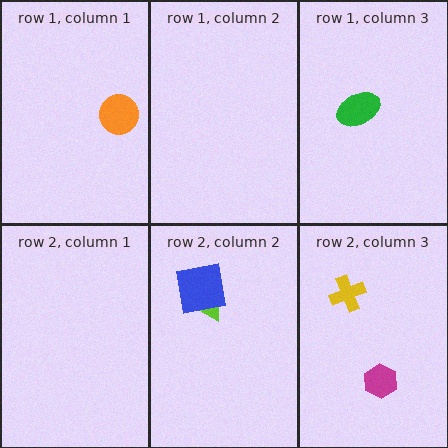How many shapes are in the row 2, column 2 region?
2.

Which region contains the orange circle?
The row 1, column 1 region.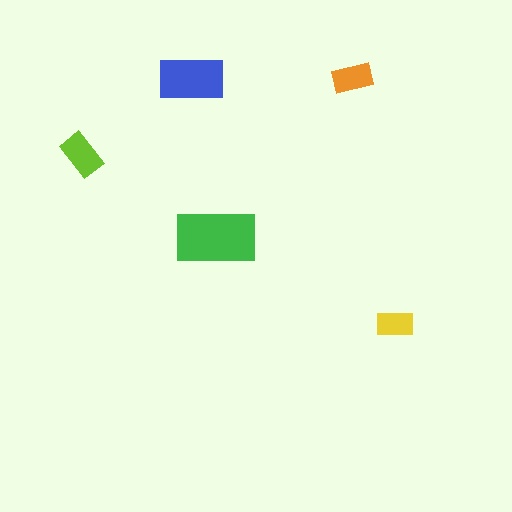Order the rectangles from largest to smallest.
the green one, the blue one, the lime one, the orange one, the yellow one.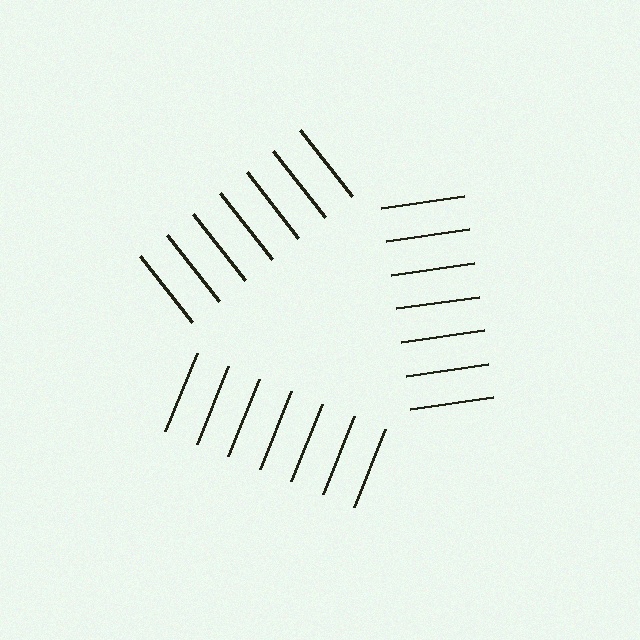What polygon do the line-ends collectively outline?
An illusory triangle — the line segments terminate on its edges but no continuous stroke is drawn.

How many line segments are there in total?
21 — 7 along each of the 3 edges.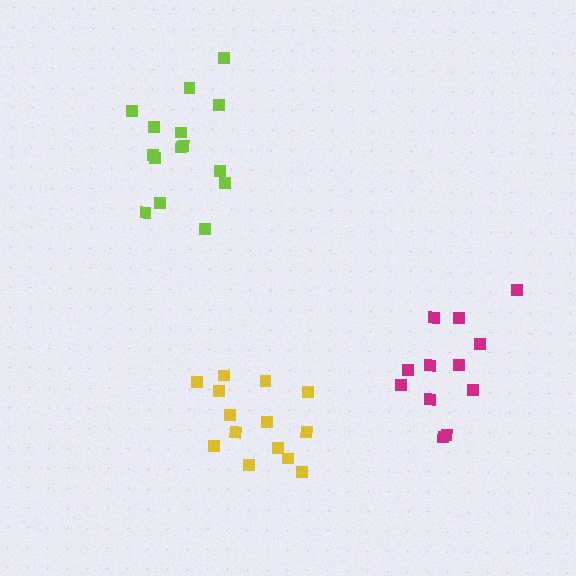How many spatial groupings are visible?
There are 3 spatial groupings.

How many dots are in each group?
Group 1: 12 dots, Group 2: 14 dots, Group 3: 15 dots (41 total).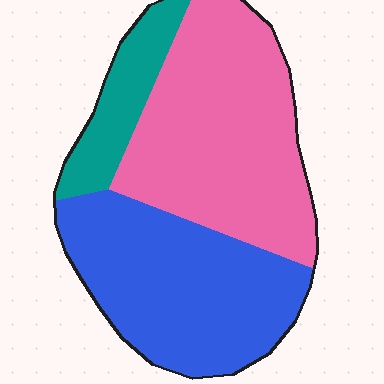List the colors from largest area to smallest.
From largest to smallest: pink, blue, teal.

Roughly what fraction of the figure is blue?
Blue covers 41% of the figure.